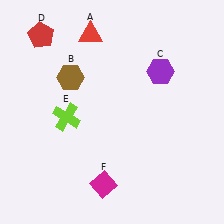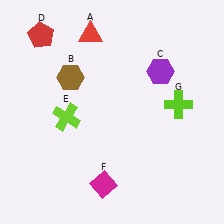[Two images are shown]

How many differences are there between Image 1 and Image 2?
There is 1 difference between the two images.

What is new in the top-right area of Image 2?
A lime cross (G) was added in the top-right area of Image 2.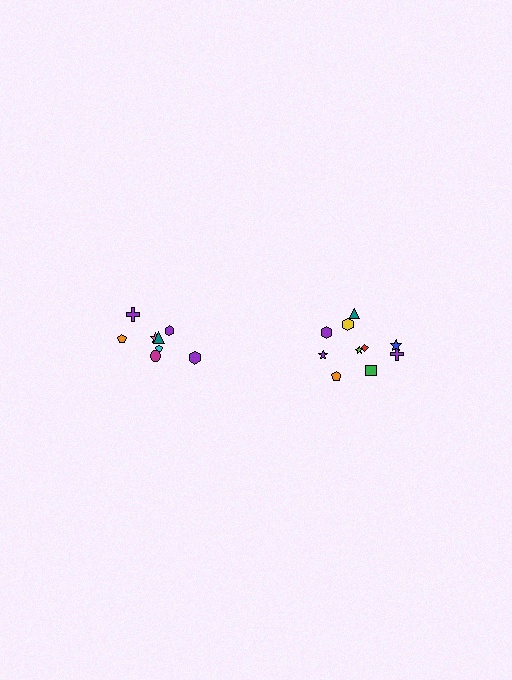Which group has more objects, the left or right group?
The right group.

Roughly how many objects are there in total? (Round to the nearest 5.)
Roughly 20 objects in total.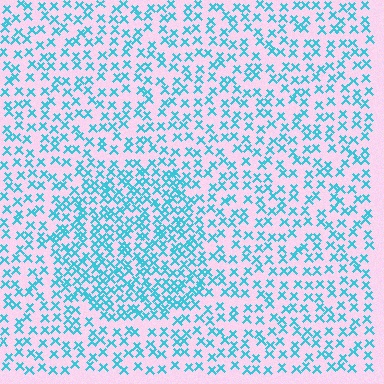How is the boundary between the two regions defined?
The boundary is defined by a change in element density (approximately 1.8x ratio). All elements are the same color, size, and shape.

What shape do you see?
I see a circle.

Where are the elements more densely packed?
The elements are more densely packed inside the circle boundary.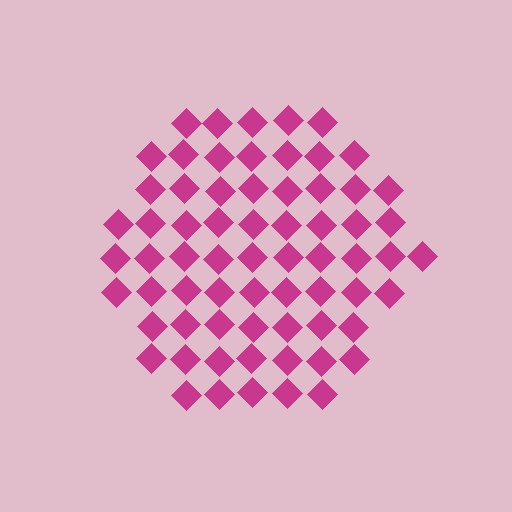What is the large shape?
The large shape is a hexagon.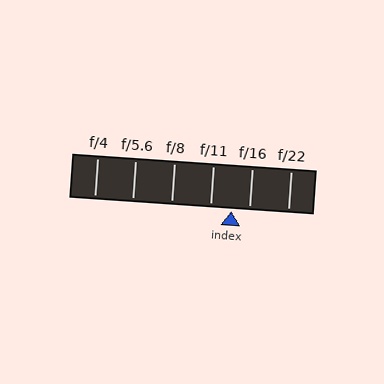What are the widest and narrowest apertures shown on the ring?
The widest aperture shown is f/4 and the narrowest is f/22.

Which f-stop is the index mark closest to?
The index mark is closest to f/16.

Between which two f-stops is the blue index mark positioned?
The index mark is between f/11 and f/16.